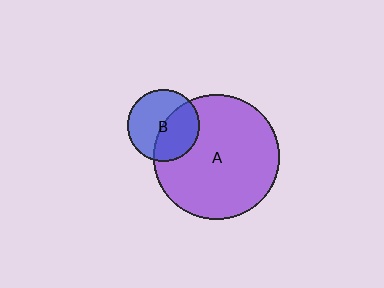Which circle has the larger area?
Circle A (purple).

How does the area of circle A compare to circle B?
Approximately 3.0 times.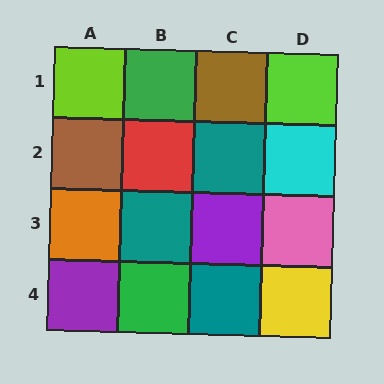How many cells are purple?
2 cells are purple.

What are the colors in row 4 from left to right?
Purple, green, teal, yellow.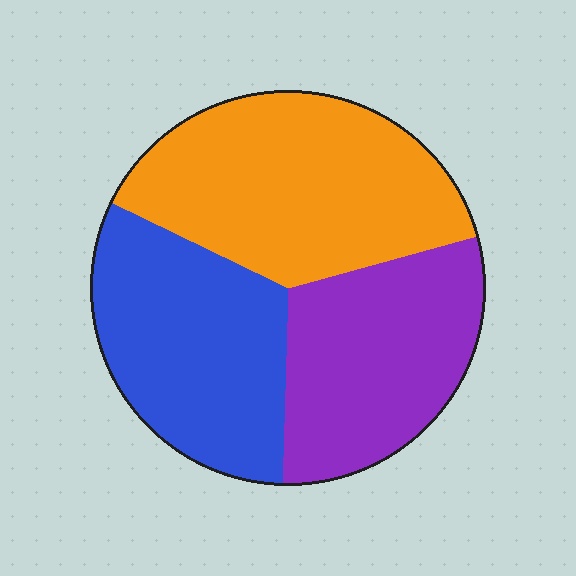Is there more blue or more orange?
Orange.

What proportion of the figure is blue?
Blue covers 32% of the figure.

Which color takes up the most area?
Orange, at roughly 40%.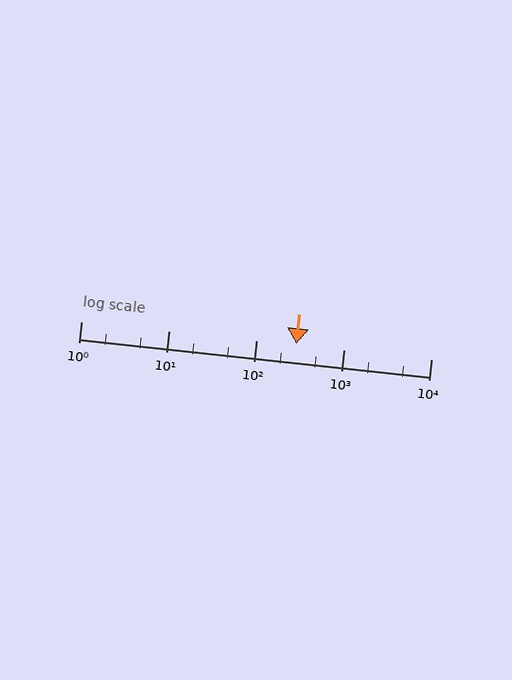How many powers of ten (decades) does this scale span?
The scale spans 4 decades, from 1 to 10000.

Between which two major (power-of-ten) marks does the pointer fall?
The pointer is between 100 and 1000.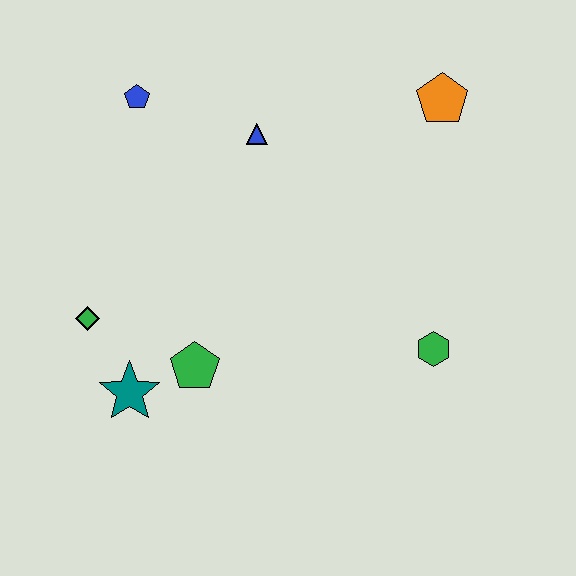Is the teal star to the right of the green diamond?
Yes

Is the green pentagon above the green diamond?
No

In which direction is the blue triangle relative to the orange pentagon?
The blue triangle is to the left of the orange pentagon.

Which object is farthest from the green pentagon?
The orange pentagon is farthest from the green pentagon.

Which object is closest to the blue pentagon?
The blue triangle is closest to the blue pentagon.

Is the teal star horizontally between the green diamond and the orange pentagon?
Yes